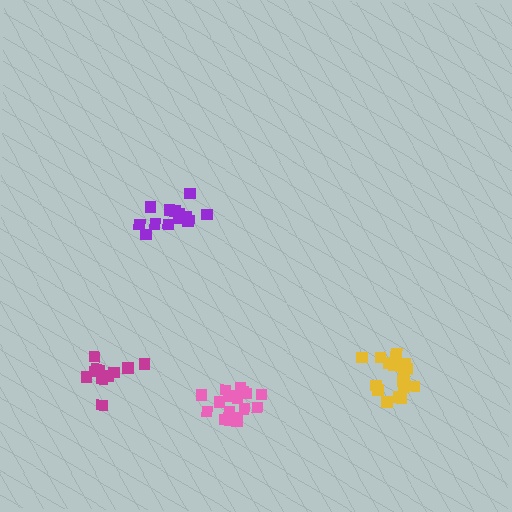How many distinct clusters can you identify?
There are 4 distinct clusters.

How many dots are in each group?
Group 1: 16 dots, Group 2: 18 dots, Group 3: 14 dots, Group 4: 12 dots (60 total).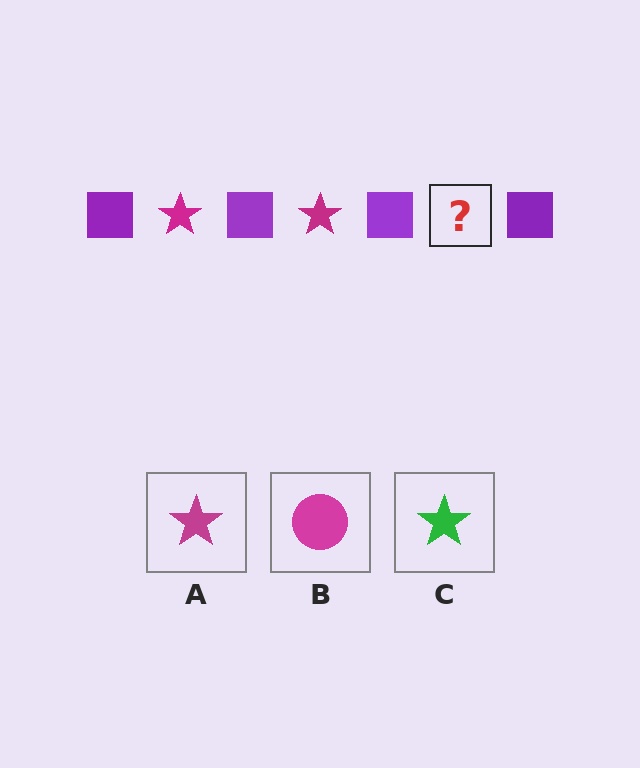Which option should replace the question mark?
Option A.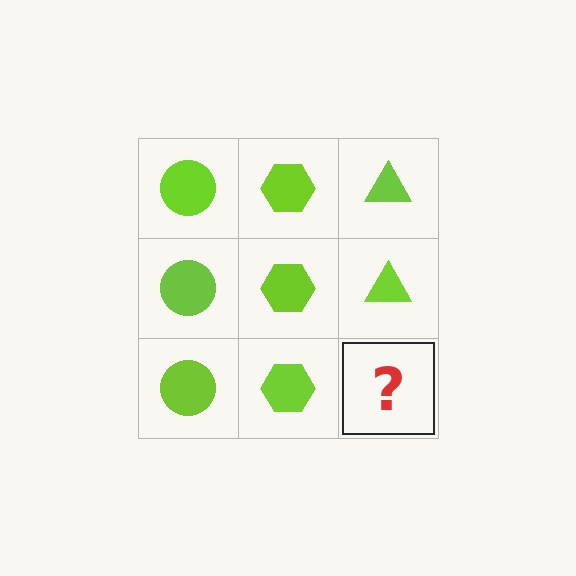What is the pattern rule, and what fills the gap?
The rule is that each column has a consistent shape. The gap should be filled with a lime triangle.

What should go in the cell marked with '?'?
The missing cell should contain a lime triangle.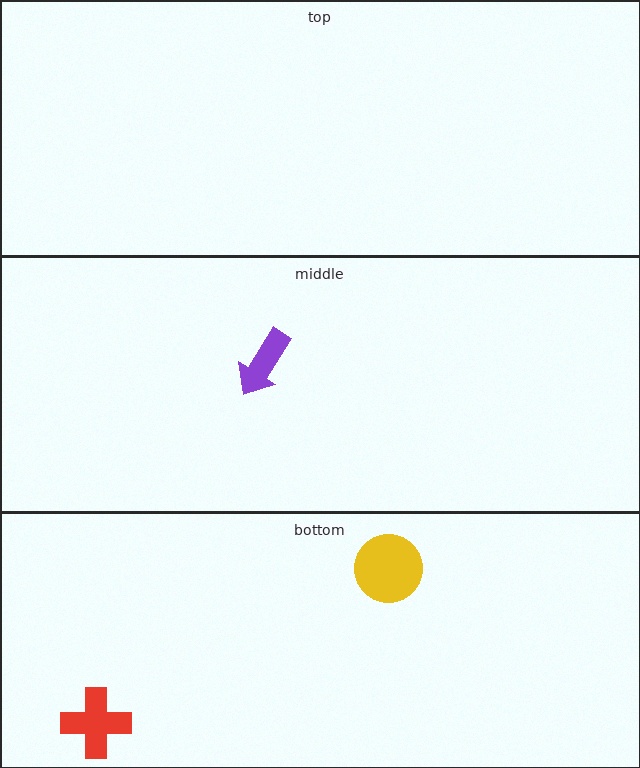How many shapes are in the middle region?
1.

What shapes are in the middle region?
The purple arrow.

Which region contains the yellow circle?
The bottom region.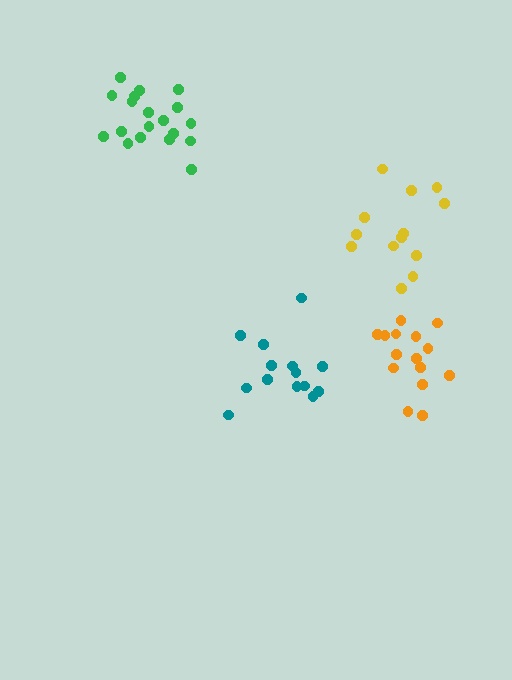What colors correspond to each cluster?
The clusters are colored: green, teal, yellow, orange.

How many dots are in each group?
Group 1: 19 dots, Group 2: 14 dots, Group 3: 13 dots, Group 4: 15 dots (61 total).